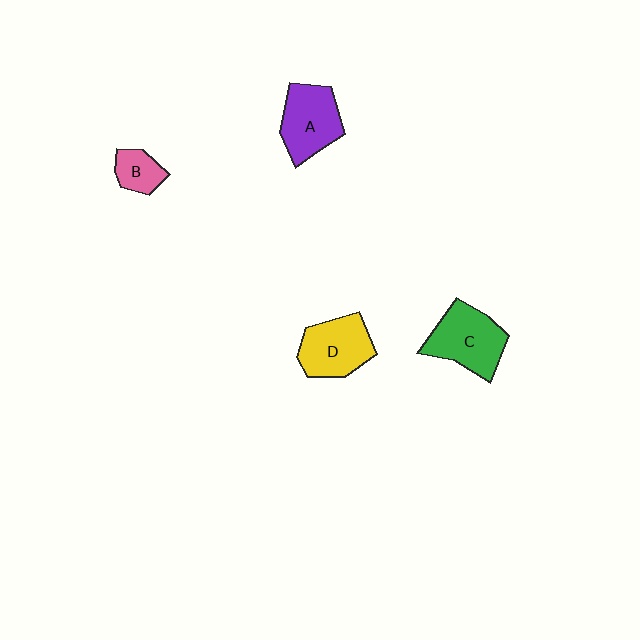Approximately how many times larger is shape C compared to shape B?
Approximately 2.3 times.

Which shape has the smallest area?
Shape B (pink).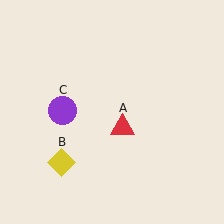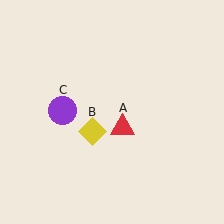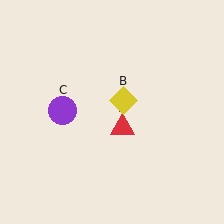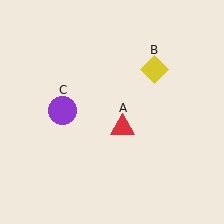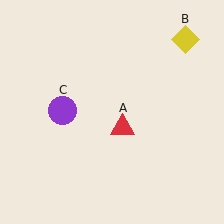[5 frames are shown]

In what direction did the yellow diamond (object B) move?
The yellow diamond (object B) moved up and to the right.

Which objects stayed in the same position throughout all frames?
Red triangle (object A) and purple circle (object C) remained stationary.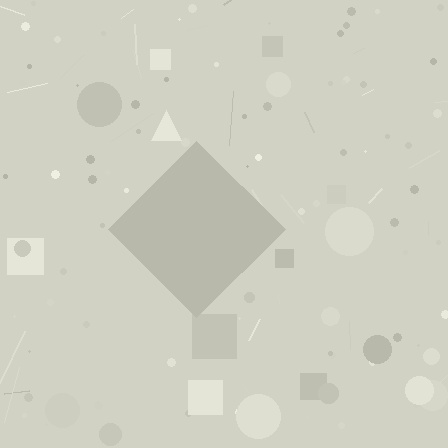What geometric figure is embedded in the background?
A diamond is embedded in the background.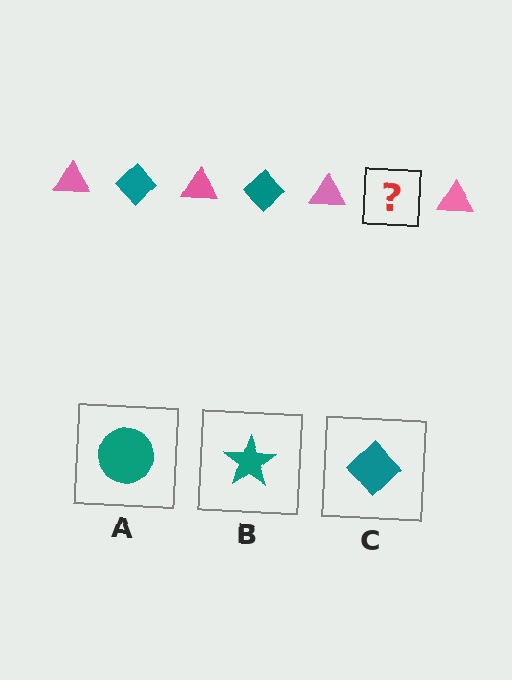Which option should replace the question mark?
Option C.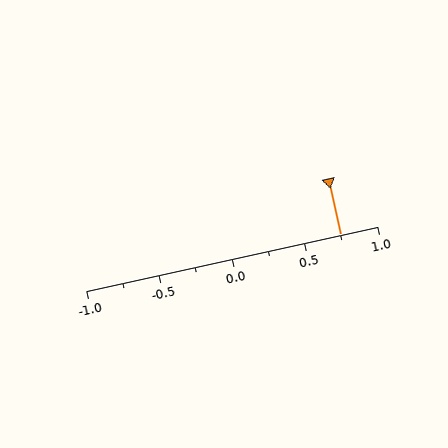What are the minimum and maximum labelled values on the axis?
The axis runs from -1.0 to 1.0.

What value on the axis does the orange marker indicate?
The marker indicates approximately 0.75.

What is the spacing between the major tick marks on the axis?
The major ticks are spaced 0.5 apart.